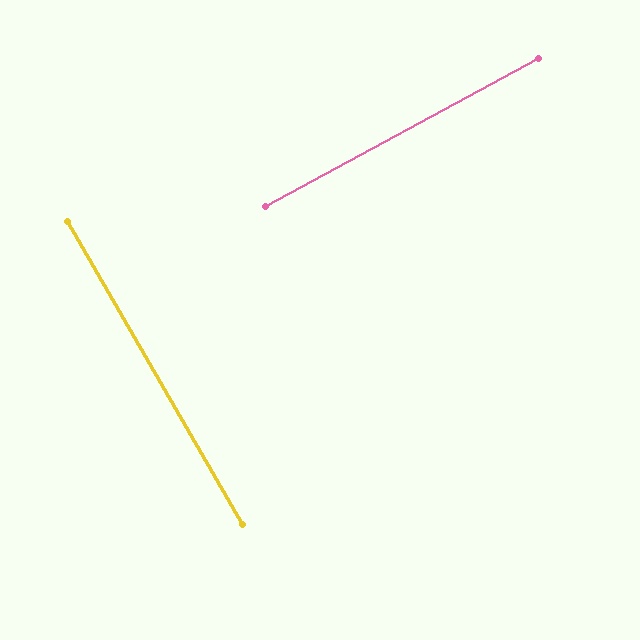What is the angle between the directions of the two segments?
Approximately 89 degrees.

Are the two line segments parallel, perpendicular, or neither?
Perpendicular — they meet at approximately 89°.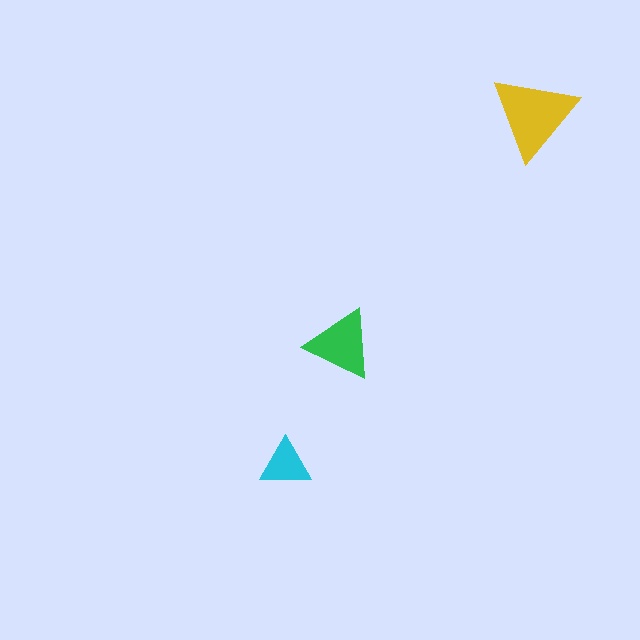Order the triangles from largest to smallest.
the yellow one, the green one, the cyan one.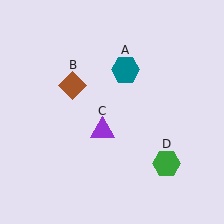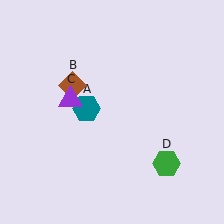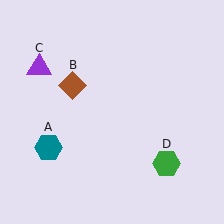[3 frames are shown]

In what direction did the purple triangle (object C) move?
The purple triangle (object C) moved up and to the left.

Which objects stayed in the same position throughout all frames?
Brown diamond (object B) and green hexagon (object D) remained stationary.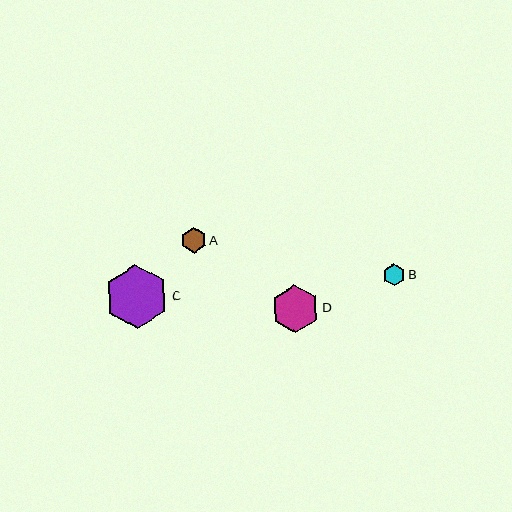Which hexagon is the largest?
Hexagon C is the largest with a size of approximately 64 pixels.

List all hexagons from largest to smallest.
From largest to smallest: C, D, A, B.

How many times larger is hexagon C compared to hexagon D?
Hexagon C is approximately 1.3 times the size of hexagon D.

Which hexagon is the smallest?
Hexagon B is the smallest with a size of approximately 22 pixels.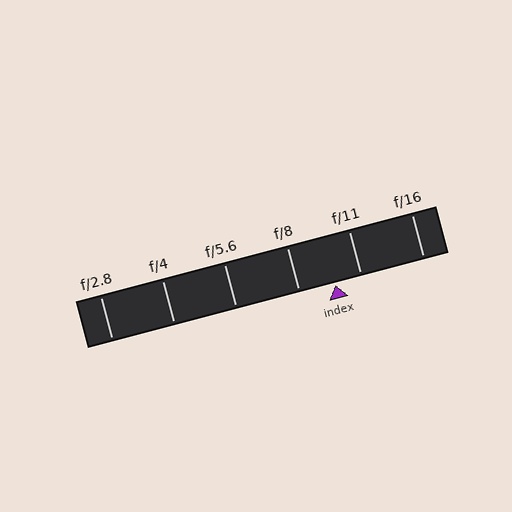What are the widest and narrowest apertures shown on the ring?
The widest aperture shown is f/2.8 and the narrowest is f/16.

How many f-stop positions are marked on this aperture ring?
There are 6 f-stop positions marked.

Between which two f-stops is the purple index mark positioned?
The index mark is between f/8 and f/11.